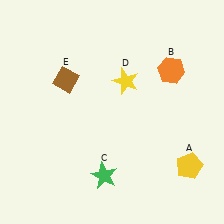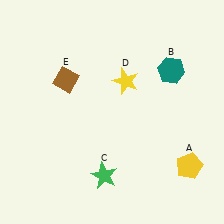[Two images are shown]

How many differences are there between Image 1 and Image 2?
There is 1 difference between the two images.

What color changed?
The hexagon (B) changed from orange in Image 1 to teal in Image 2.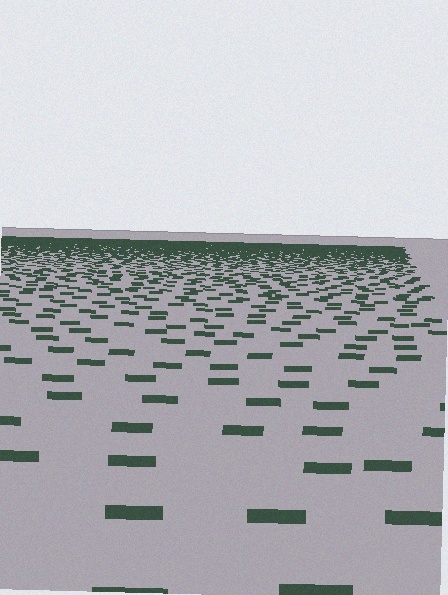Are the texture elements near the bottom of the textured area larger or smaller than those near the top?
Larger. Near the bottom, elements are closer to the viewer and appear at a bigger on-screen size.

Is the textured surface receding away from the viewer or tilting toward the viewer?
The surface is receding away from the viewer. Texture elements get smaller and denser toward the top.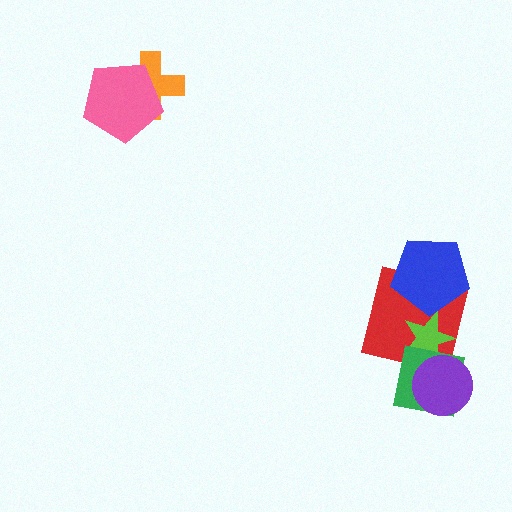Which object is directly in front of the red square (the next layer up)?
The lime star is directly in front of the red square.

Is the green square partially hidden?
Yes, it is partially covered by another shape.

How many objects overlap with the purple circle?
2 objects overlap with the purple circle.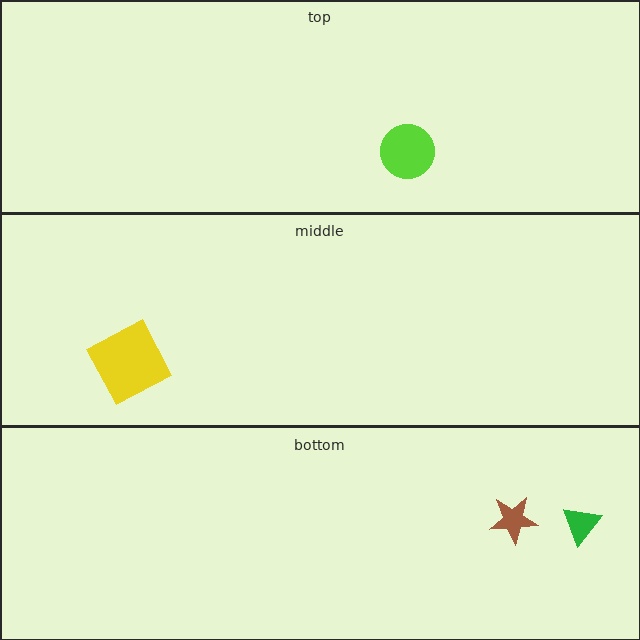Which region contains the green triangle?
The bottom region.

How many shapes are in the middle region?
1.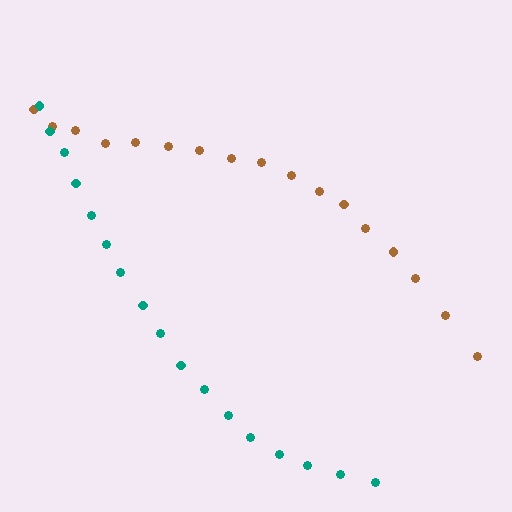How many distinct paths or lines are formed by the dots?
There are 2 distinct paths.